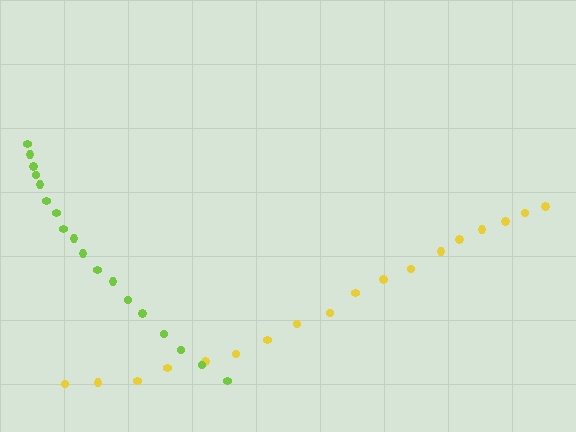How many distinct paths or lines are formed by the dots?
There are 2 distinct paths.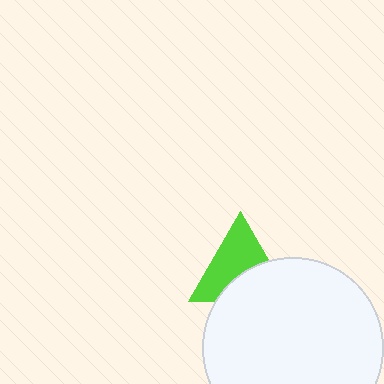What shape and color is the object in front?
The object in front is a white circle.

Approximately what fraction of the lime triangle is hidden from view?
Roughly 40% of the lime triangle is hidden behind the white circle.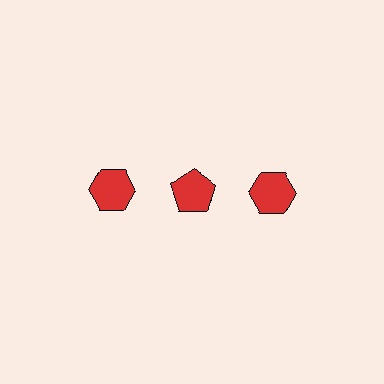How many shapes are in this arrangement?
There are 3 shapes arranged in a grid pattern.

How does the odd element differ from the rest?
It has a different shape: pentagon instead of hexagon.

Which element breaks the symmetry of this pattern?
The red pentagon in the top row, second from left column breaks the symmetry. All other shapes are red hexagons.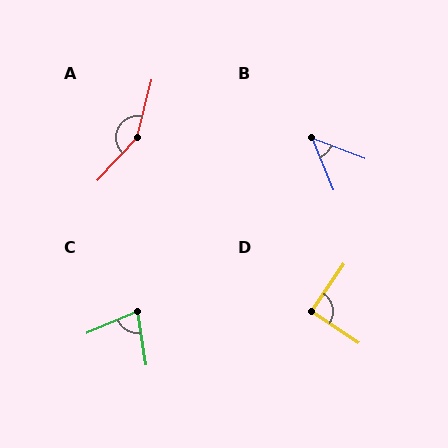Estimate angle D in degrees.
Approximately 89 degrees.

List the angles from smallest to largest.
B (46°), C (76°), D (89°), A (152°).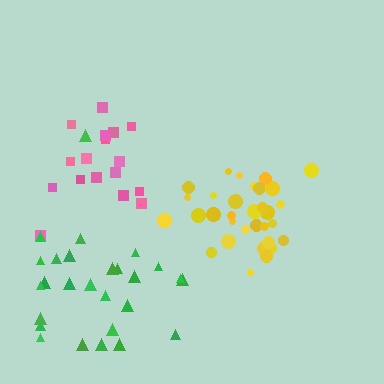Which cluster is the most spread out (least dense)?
Green.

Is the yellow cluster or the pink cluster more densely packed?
Yellow.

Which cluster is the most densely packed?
Yellow.